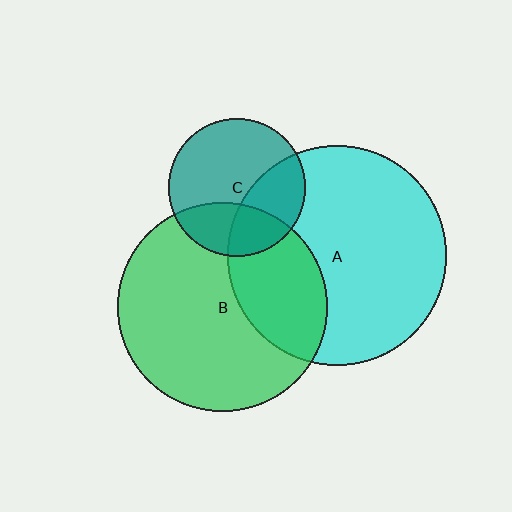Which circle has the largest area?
Circle A (cyan).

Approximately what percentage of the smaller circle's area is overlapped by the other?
Approximately 30%.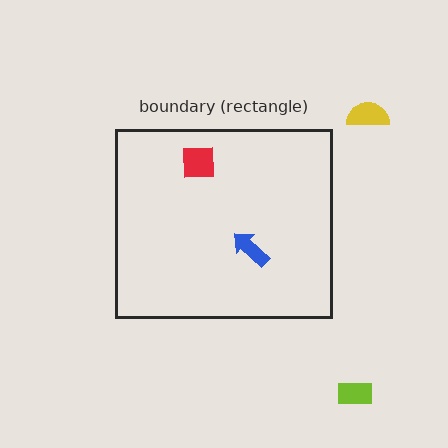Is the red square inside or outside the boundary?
Inside.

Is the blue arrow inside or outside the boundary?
Inside.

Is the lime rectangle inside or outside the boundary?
Outside.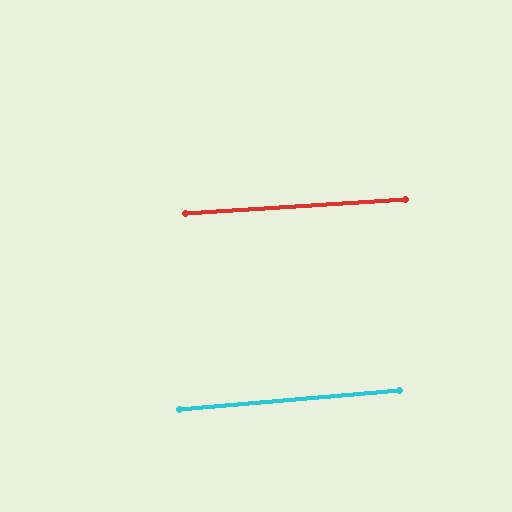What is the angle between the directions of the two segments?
Approximately 2 degrees.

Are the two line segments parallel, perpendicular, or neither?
Parallel — their directions differ by only 1.5°.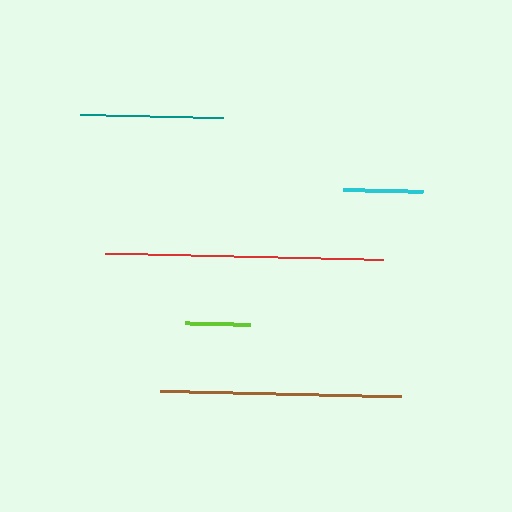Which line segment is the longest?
The red line is the longest at approximately 278 pixels.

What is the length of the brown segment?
The brown segment is approximately 241 pixels long.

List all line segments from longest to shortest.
From longest to shortest: red, brown, teal, cyan, lime.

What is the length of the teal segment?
The teal segment is approximately 144 pixels long.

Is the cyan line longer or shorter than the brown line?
The brown line is longer than the cyan line.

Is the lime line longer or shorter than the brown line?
The brown line is longer than the lime line.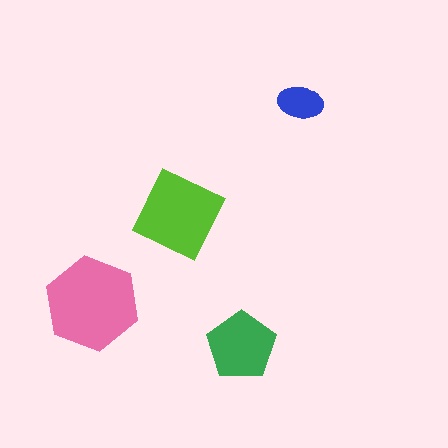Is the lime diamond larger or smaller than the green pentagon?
Larger.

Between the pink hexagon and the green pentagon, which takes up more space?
The pink hexagon.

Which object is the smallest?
The blue ellipse.